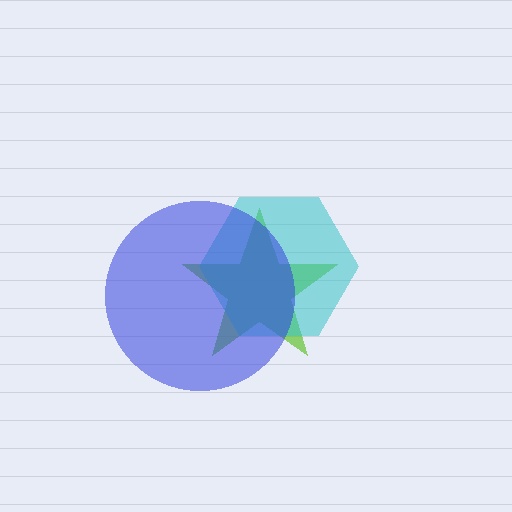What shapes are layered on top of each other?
The layered shapes are: a lime star, a cyan hexagon, a blue circle.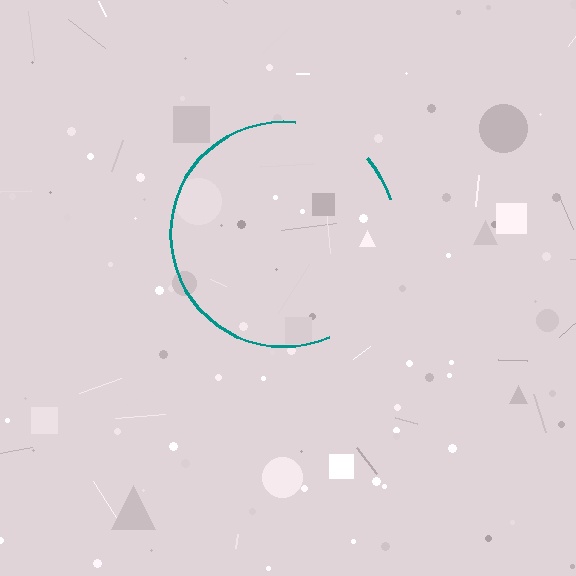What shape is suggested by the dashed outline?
The dashed outline suggests a circle.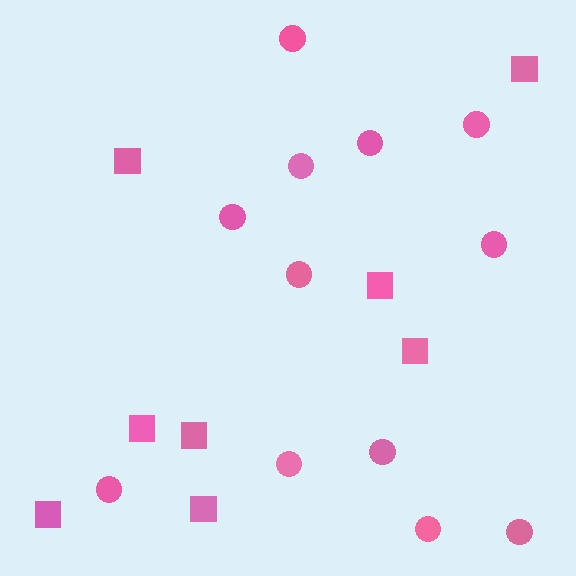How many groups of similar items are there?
There are 2 groups: one group of circles (12) and one group of squares (8).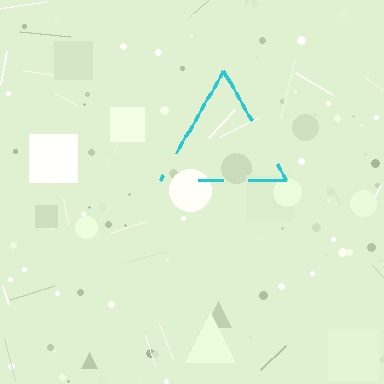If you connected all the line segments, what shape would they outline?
They would outline a triangle.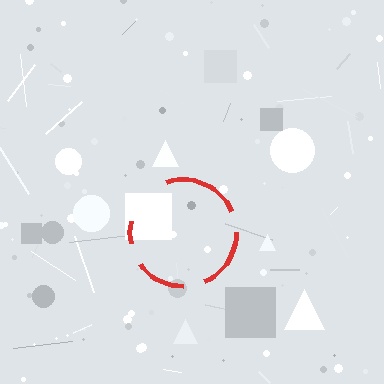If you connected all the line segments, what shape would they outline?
They would outline a circle.